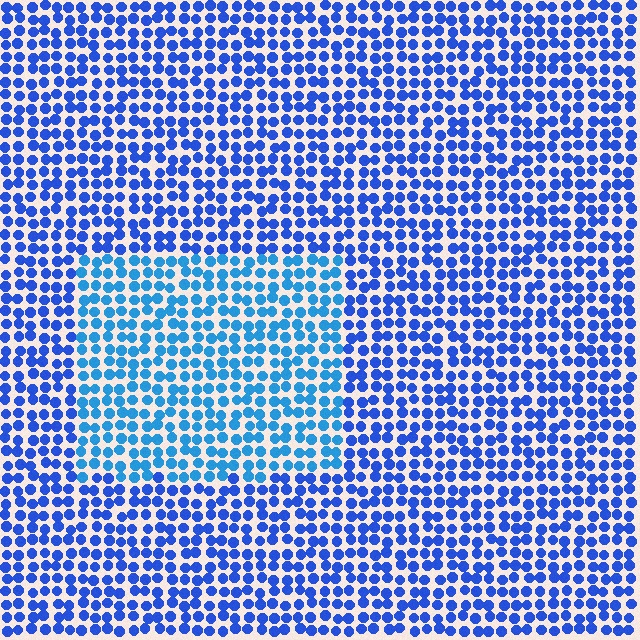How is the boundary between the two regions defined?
The boundary is defined purely by a slight shift in hue (about 24 degrees). Spacing, size, and orientation are identical on both sides.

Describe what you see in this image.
The image is filled with small blue elements in a uniform arrangement. A rectangle-shaped region is visible where the elements are tinted to a slightly different hue, forming a subtle color boundary.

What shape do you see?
I see a rectangle.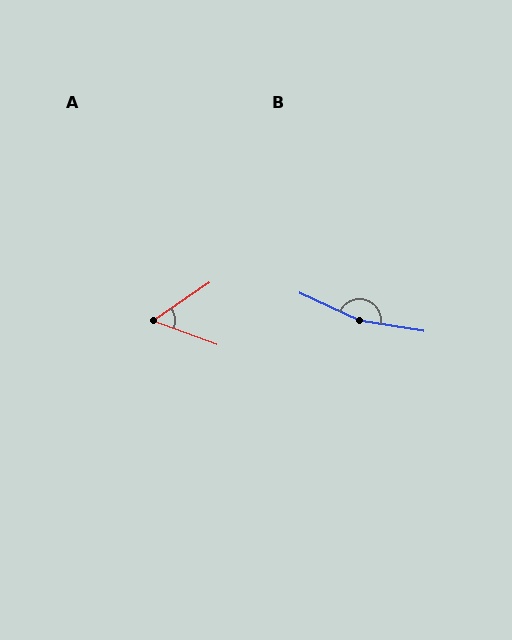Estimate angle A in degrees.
Approximately 54 degrees.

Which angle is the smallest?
A, at approximately 54 degrees.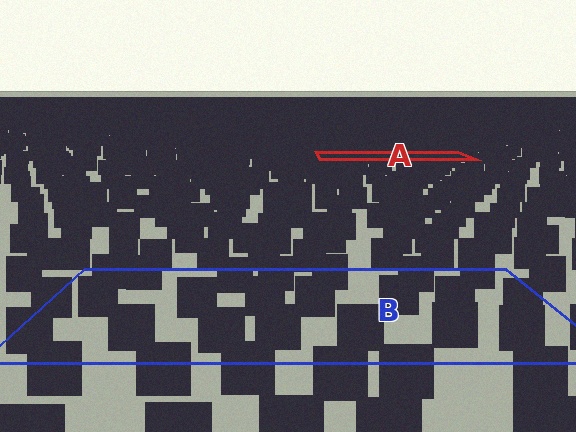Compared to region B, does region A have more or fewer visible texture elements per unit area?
Region A has more texture elements per unit area — they are packed more densely because it is farther away.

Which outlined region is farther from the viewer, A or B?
Region A is farther from the viewer — the texture elements inside it appear smaller and more densely packed.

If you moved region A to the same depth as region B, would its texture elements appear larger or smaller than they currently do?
They would appear larger. At a closer depth, the same texture elements are projected at a bigger on-screen size.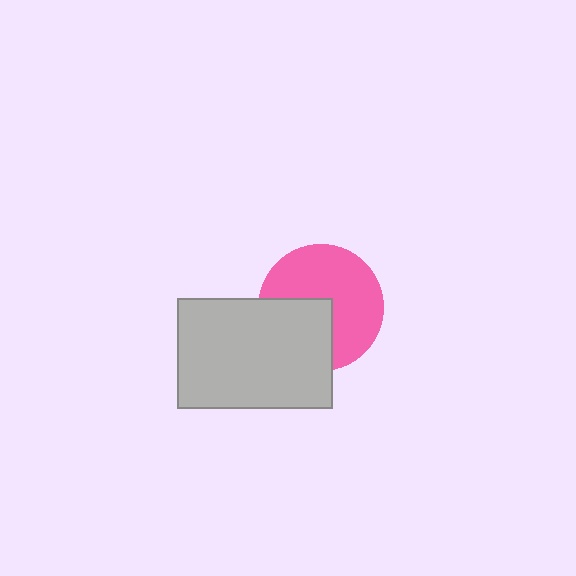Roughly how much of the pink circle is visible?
About half of it is visible (roughly 63%).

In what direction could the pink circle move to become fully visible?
The pink circle could move toward the upper-right. That would shift it out from behind the light gray rectangle entirely.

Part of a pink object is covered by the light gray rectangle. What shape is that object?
It is a circle.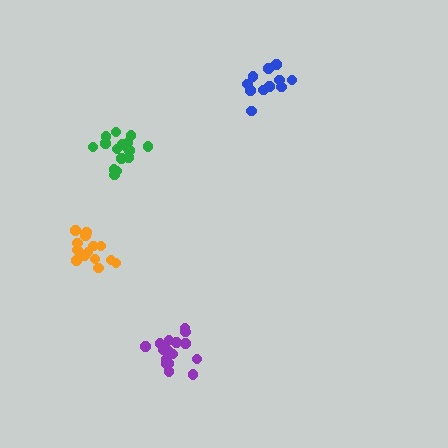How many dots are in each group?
Group 1: 15 dots, Group 2: 12 dots, Group 3: 17 dots, Group 4: 16 dots (60 total).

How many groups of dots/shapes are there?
There are 4 groups.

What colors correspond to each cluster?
The clusters are colored: orange, blue, purple, green.